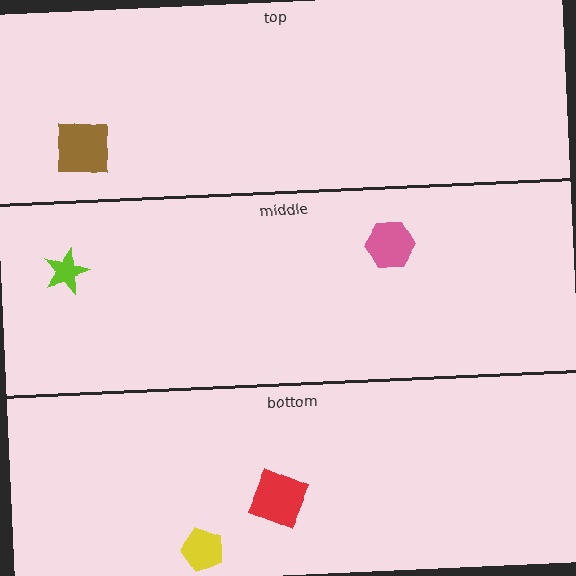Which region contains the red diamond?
The bottom region.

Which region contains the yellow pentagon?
The bottom region.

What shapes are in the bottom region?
The red diamond, the yellow pentagon.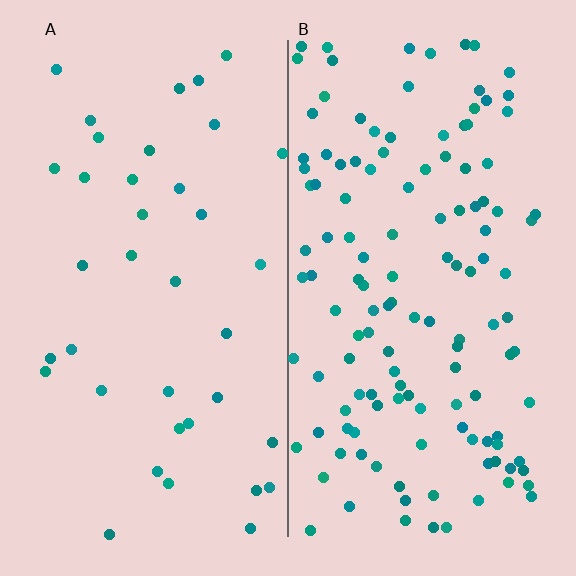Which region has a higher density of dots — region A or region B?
B (the right).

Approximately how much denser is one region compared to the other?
Approximately 3.5× — region B over region A.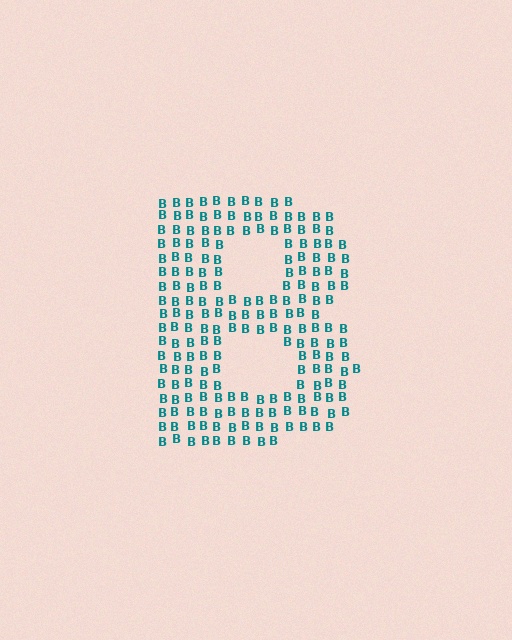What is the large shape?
The large shape is the letter B.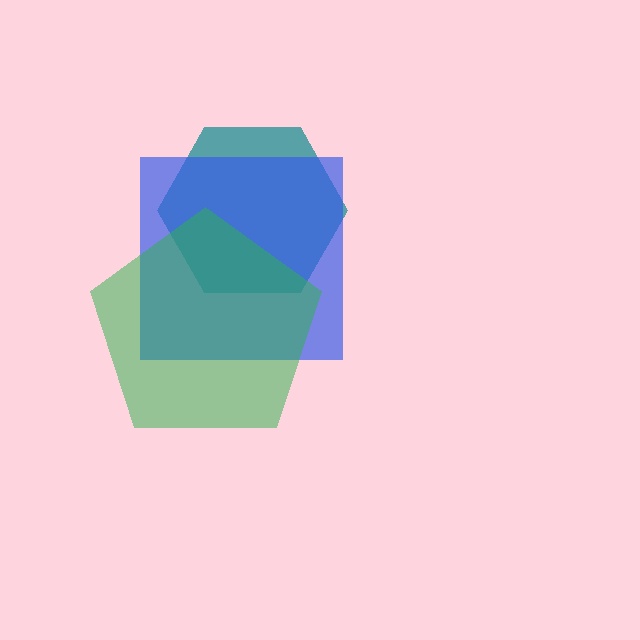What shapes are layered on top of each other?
The layered shapes are: a teal hexagon, a blue square, a green pentagon.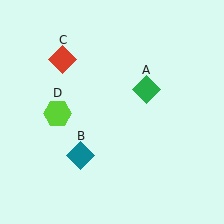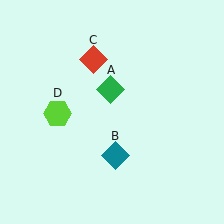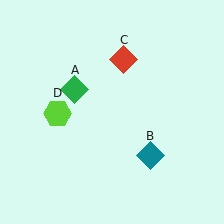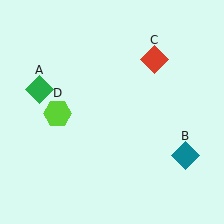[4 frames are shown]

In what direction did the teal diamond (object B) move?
The teal diamond (object B) moved right.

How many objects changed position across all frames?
3 objects changed position: green diamond (object A), teal diamond (object B), red diamond (object C).